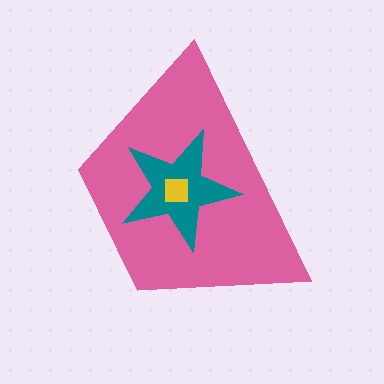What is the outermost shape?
The pink trapezoid.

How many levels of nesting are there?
3.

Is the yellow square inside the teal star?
Yes.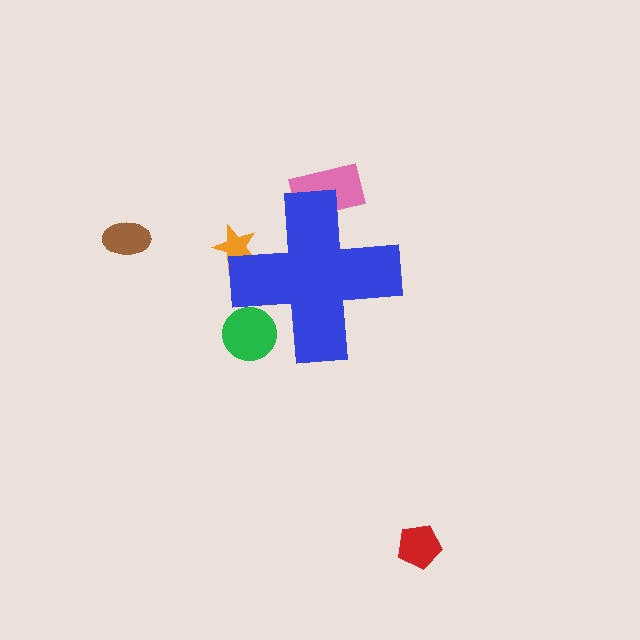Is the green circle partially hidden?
Yes, the green circle is partially hidden behind the blue cross.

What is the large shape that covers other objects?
A blue cross.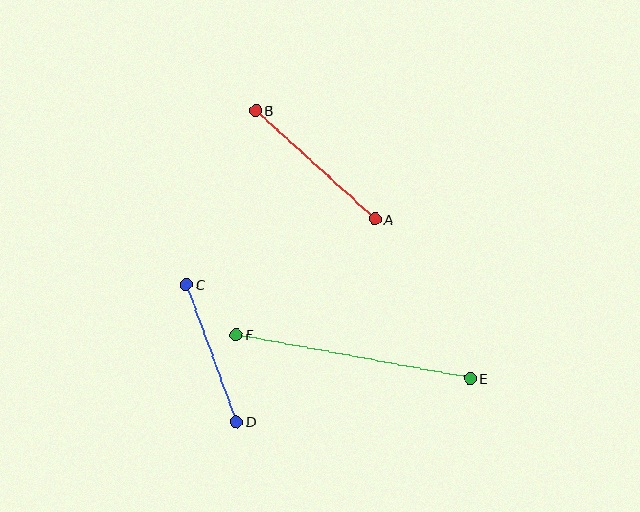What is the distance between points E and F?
The distance is approximately 238 pixels.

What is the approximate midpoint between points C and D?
The midpoint is at approximately (211, 353) pixels.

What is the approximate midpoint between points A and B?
The midpoint is at approximately (315, 165) pixels.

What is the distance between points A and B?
The distance is approximately 162 pixels.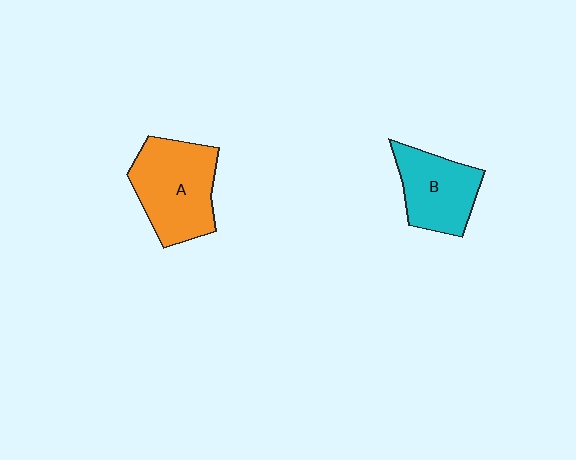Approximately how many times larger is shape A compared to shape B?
Approximately 1.3 times.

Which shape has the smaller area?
Shape B (cyan).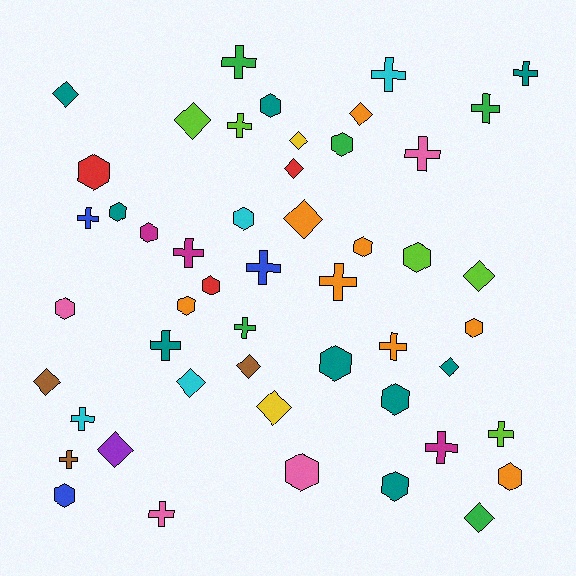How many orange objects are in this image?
There are 8 orange objects.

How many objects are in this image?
There are 50 objects.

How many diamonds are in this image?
There are 14 diamonds.